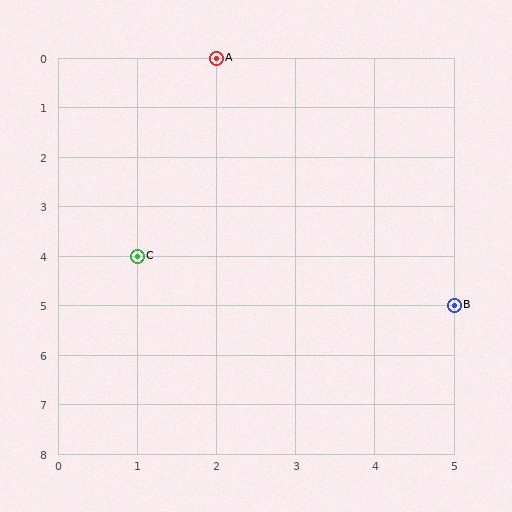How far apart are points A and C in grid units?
Points A and C are 1 column and 4 rows apart (about 4.1 grid units diagonally).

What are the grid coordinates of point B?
Point B is at grid coordinates (5, 5).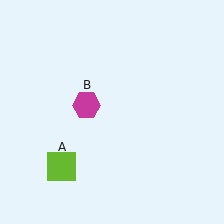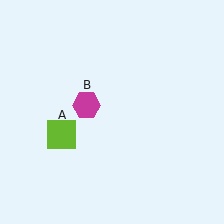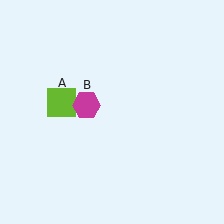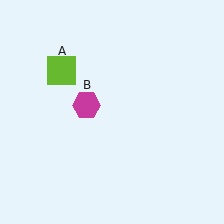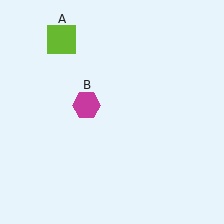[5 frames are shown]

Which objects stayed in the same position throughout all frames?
Magenta hexagon (object B) remained stationary.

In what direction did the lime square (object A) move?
The lime square (object A) moved up.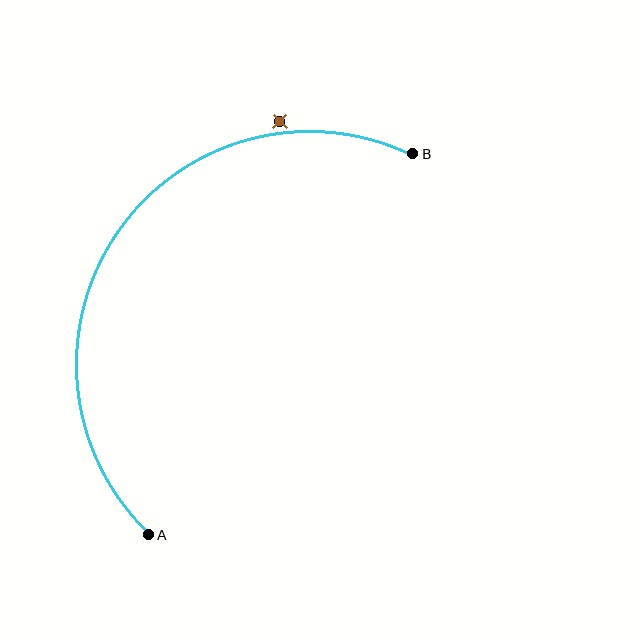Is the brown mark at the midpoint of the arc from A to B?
No — the brown mark does not lie on the arc at all. It sits slightly outside the curve.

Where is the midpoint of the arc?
The arc midpoint is the point on the curve farthest from the straight line joining A and B. It sits above and to the left of that line.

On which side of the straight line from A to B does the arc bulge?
The arc bulges above and to the left of the straight line connecting A and B.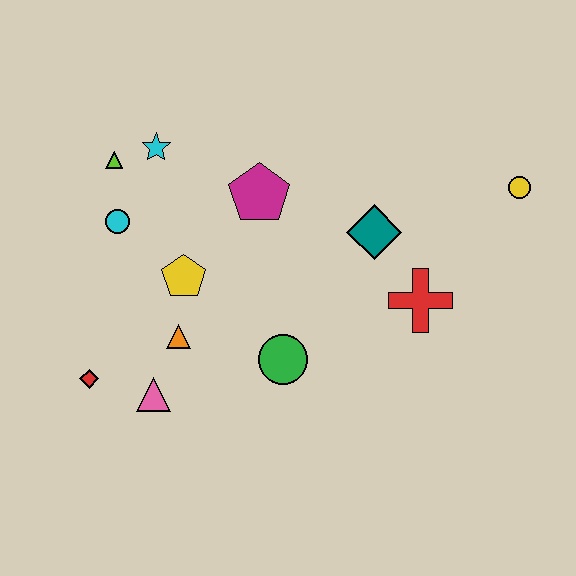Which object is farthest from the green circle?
The yellow circle is farthest from the green circle.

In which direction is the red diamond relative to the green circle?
The red diamond is to the left of the green circle.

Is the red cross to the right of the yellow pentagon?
Yes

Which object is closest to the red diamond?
The pink triangle is closest to the red diamond.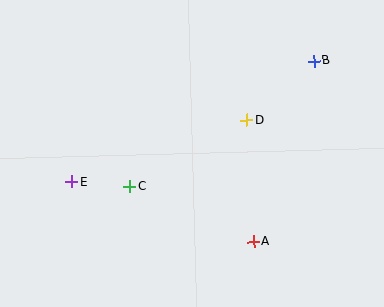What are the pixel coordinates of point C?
Point C is at (129, 186).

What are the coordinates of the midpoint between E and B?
The midpoint between E and B is at (193, 121).